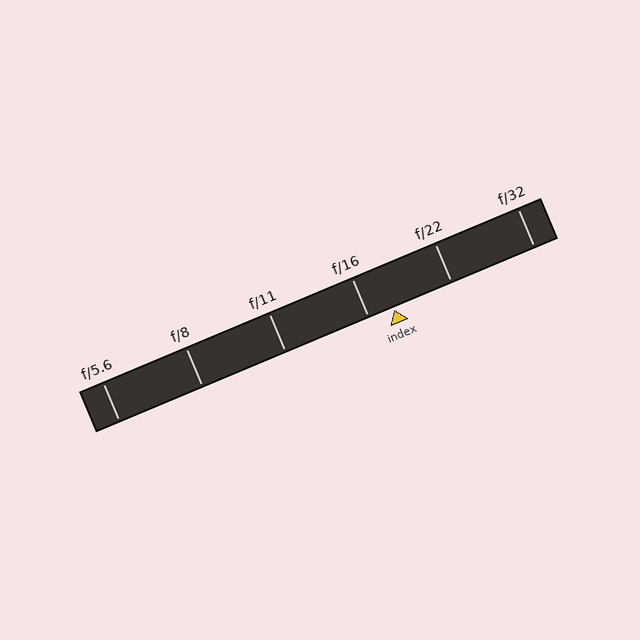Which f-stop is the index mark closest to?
The index mark is closest to f/16.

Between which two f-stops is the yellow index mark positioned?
The index mark is between f/16 and f/22.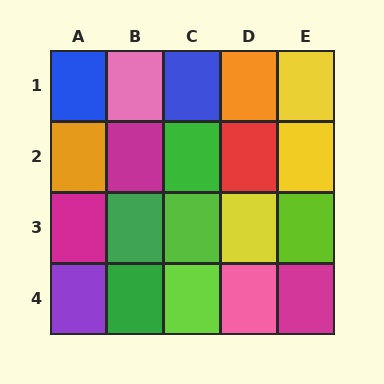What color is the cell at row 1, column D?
Orange.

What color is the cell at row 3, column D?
Yellow.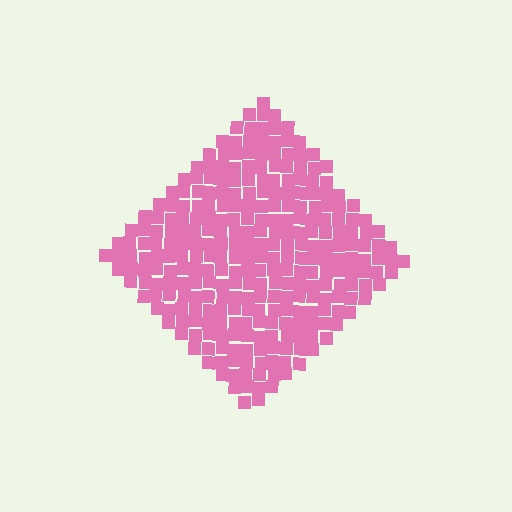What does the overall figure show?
The overall figure shows a diamond.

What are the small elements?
The small elements are squares.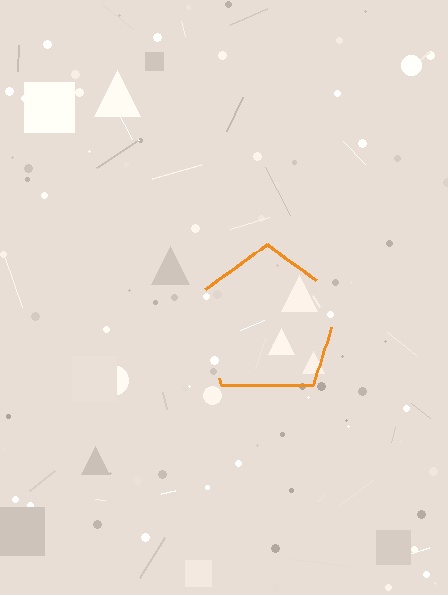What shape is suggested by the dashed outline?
The dashed outline suggests a pentagon.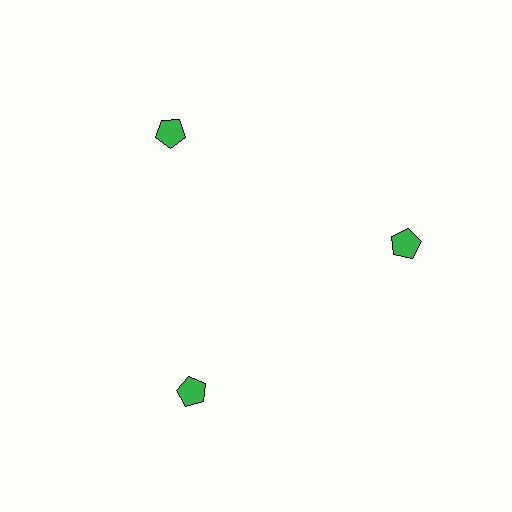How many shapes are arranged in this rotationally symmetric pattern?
There are 3 shapes, arranged in 3 groups of 1.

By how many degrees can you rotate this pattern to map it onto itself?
The pattern maps onto itself every 120 degrees of rotation.